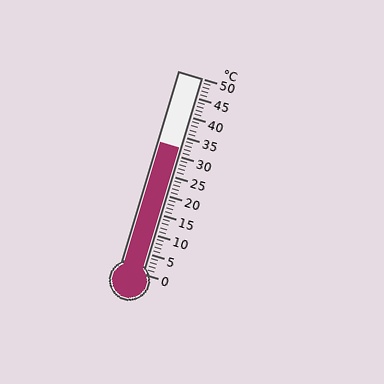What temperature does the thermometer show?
The thermometer shows approximately 32°C.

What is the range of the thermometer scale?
The thermometer scale ranges from 0°C to 50°C.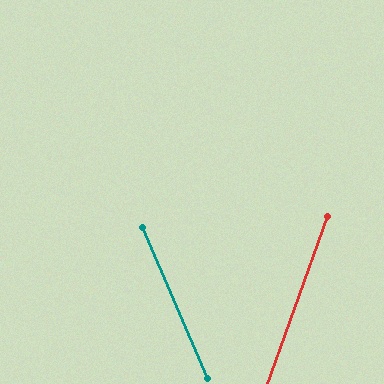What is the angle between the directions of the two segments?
Approximately 43 degrees.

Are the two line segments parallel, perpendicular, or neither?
Neither parallel nor perpendicular — they differ by about 43°.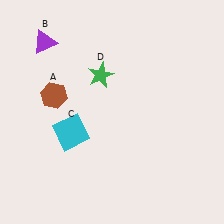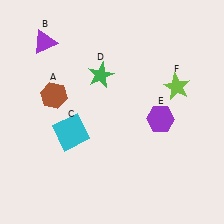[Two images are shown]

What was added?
A purple hexagon (E), a lime star (F) were added in Image 2.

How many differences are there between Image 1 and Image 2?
There are 2 differences between the two images.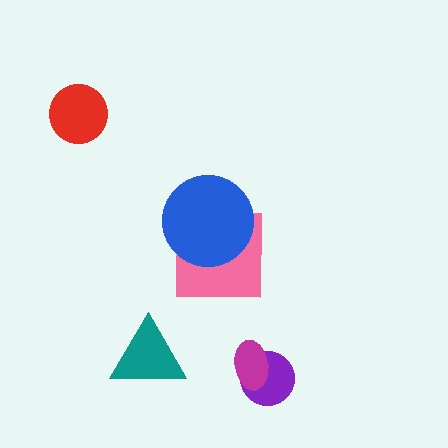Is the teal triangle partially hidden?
No, no other shape covers it.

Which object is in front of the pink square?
The blue circle is in front of the pink square.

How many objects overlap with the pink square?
1 object overlaps with the pink square.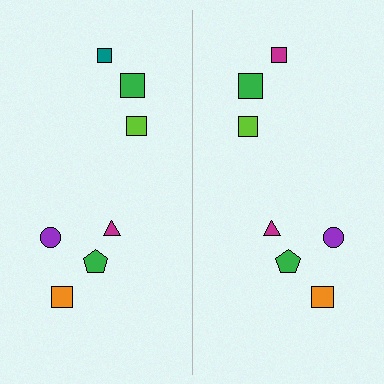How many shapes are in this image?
There are 14 shapes in this image.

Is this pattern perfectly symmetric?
No, the pattern is not perfectly symmetric. The magenta square on the right side breaks the symmetry — its mirror counterpart is teal.